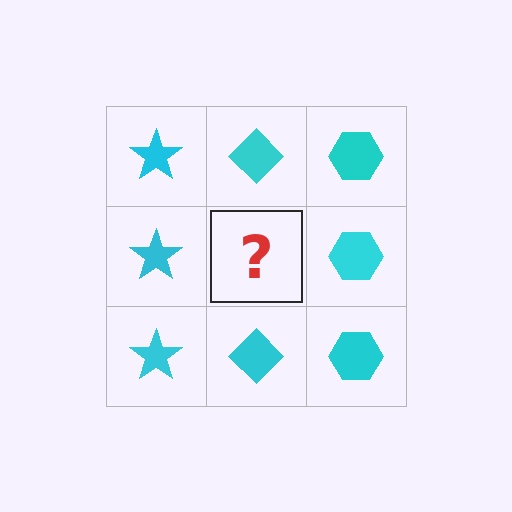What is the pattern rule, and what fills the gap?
The rule is that each column has a consistent shape. The gap should be filled with a cyan diamond.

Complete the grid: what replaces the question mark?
The question mark should be replaced with a cyan diamond.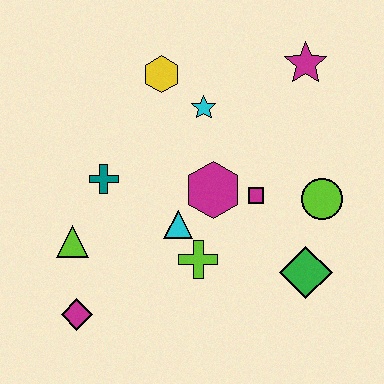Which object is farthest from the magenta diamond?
The magenta star is farthest from the magenta diamond.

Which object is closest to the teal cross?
The lime triangle is closest to the teal cross.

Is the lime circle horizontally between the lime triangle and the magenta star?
No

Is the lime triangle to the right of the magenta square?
No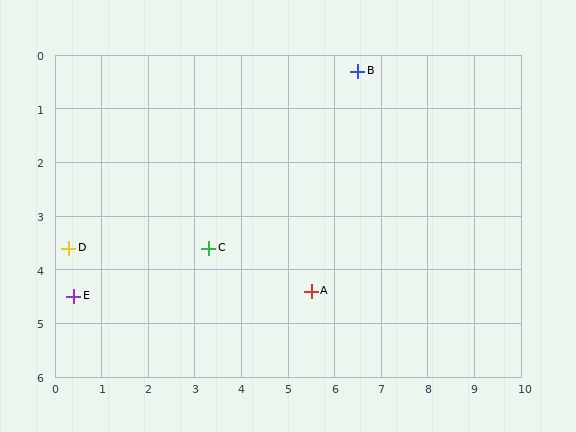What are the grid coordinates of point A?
Point A is at approximately (5.5, 4.4).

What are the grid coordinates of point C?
Point C is at approximately (3.3, 3.6).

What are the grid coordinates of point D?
Point D is at approximately (0.3, 3.6).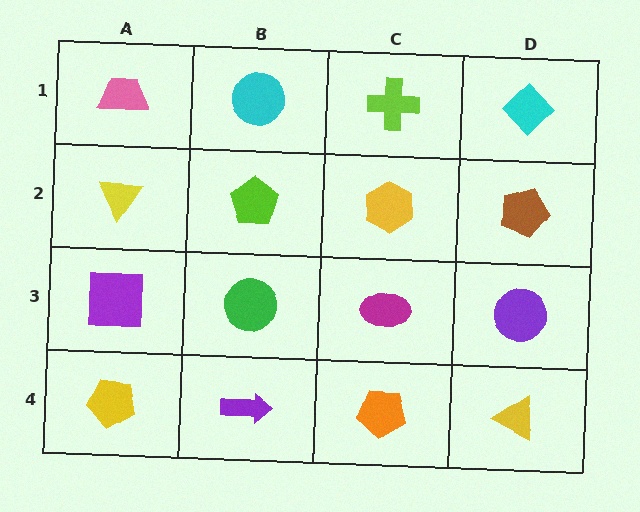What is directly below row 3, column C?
An orange pentagon.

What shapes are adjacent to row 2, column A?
A pink trapezoid (row 1, column A), a purple square (row 3, column A), a lime pentagon (row 2, column B).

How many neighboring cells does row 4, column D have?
2.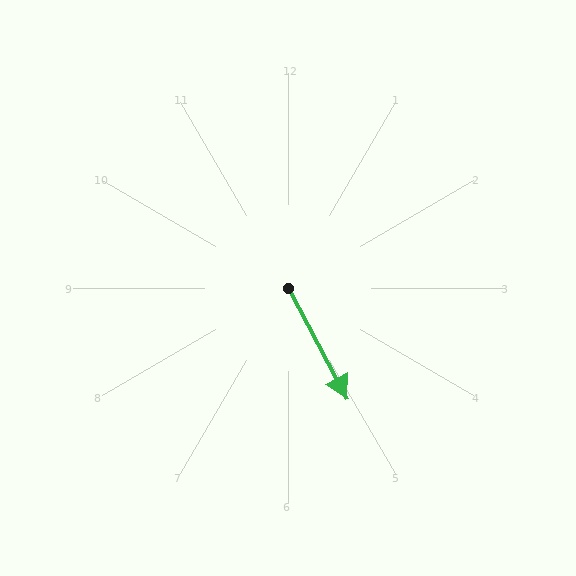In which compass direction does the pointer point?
Southeast.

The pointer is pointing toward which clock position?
Roughly 5 o'clock.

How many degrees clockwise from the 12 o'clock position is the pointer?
Approximately 152 degrees.